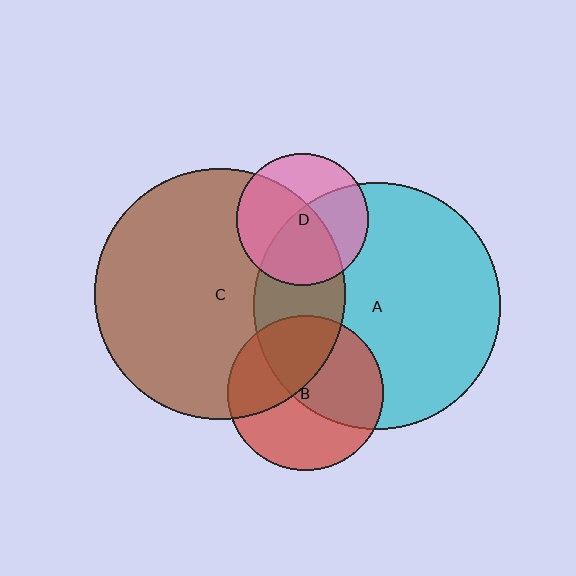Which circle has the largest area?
Circle C (brown).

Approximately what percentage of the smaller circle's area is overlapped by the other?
Approximately 25%.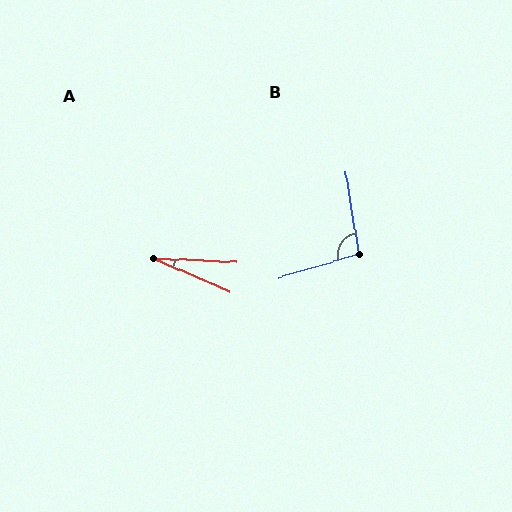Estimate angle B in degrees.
Approximately 98 degrees.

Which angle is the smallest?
A, at approximately 21 degrees.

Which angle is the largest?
B, at approximately 98 degrees.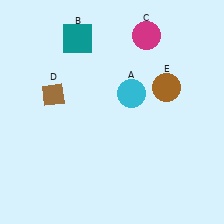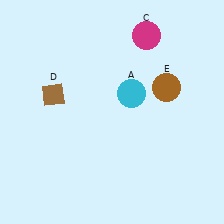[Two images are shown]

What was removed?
The teal square (B) was removed in Image 2.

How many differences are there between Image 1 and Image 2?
There is 1 difference between the two images.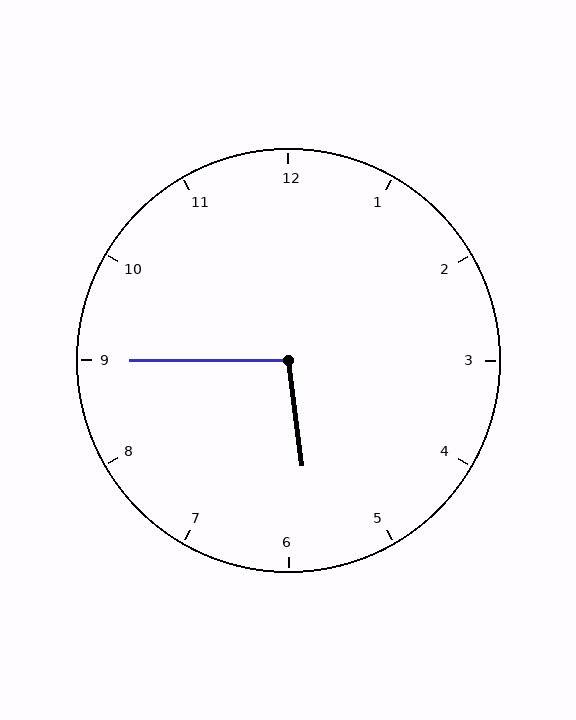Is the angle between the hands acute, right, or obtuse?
It is obtuse.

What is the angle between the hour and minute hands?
Approximately 98 degrees.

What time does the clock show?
5:45.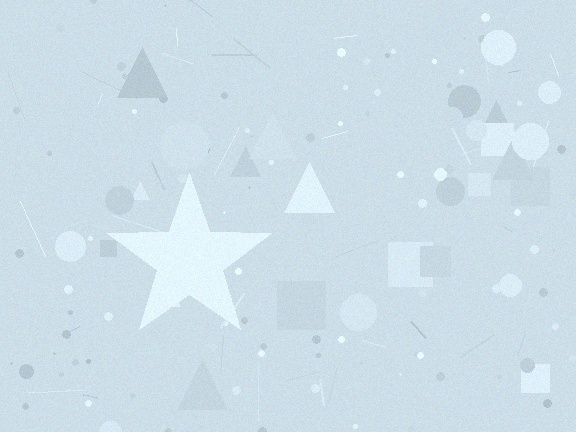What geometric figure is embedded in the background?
A star is embedded in the background.